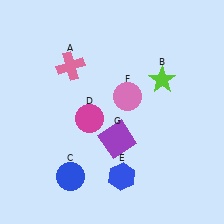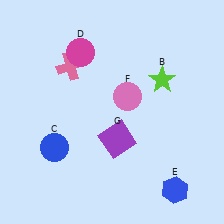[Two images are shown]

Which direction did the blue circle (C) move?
The blue circle (C) moved up.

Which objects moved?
The objects that moved are: the blue circle (C), the magenta circle (D), the blue hexagon (E).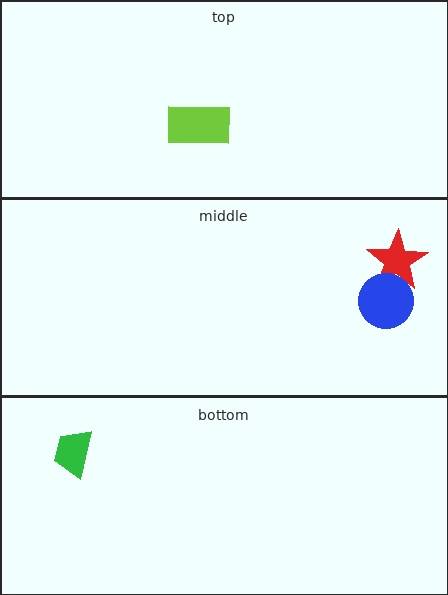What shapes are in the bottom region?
The green trapezoid.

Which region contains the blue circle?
The middle region.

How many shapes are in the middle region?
2.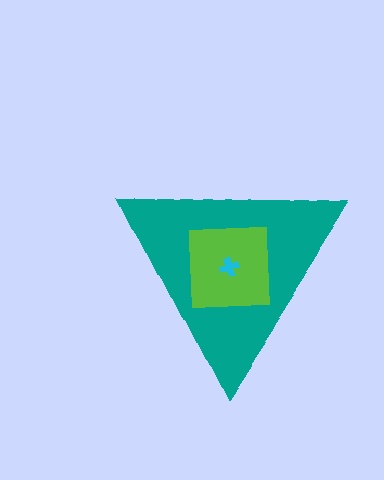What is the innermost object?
The cyan cross.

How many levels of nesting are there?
3.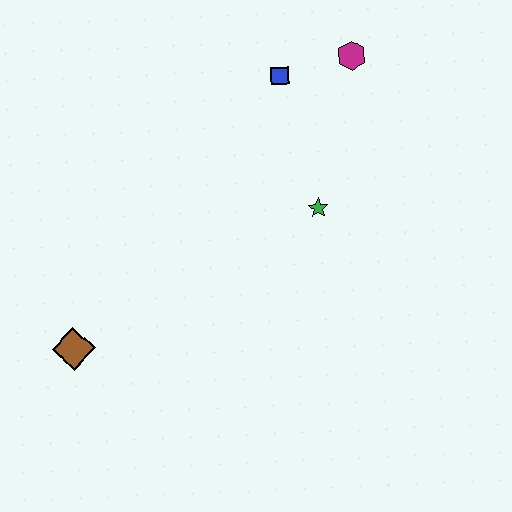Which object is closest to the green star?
The blue square is closest to the green star.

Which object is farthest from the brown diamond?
The magenta hexagon is farthest from the brown diamond.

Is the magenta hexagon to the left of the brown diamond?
No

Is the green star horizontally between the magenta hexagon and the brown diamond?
Yes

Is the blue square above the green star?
Yes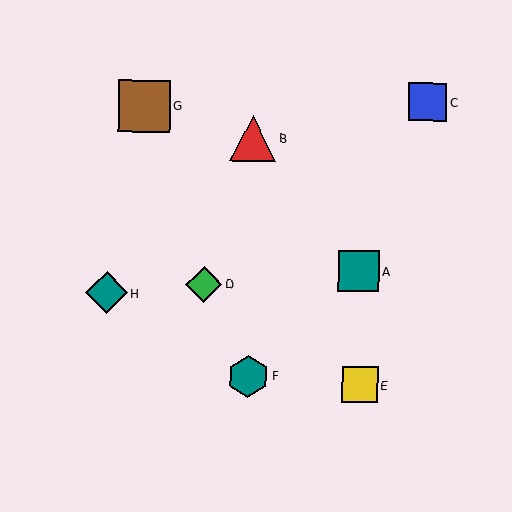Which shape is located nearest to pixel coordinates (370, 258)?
The teal square (labeled A) at (358, 271) is nearest to that location.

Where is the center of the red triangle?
The center of the red triangle is at (253, 138).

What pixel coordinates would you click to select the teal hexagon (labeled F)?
Click at (248, 376) to select the teal hexagon F.